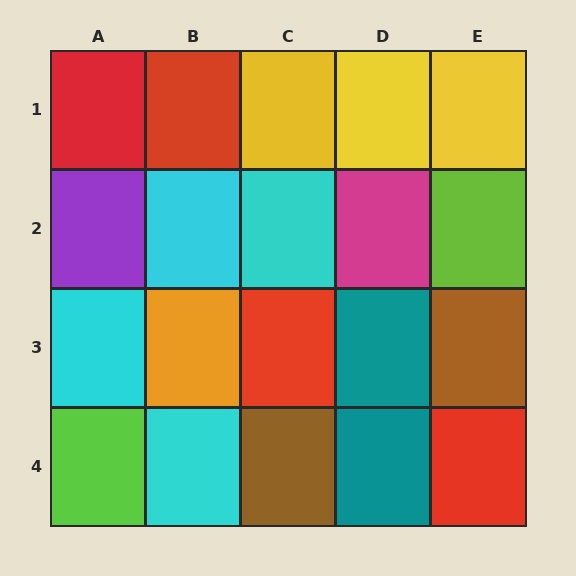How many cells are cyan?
4 cells are cyan.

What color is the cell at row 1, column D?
Yellow.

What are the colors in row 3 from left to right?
Cyan, orange, red, teal, brown.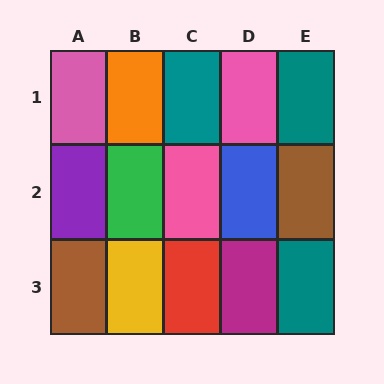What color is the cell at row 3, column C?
Red.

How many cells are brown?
2 cells are brown.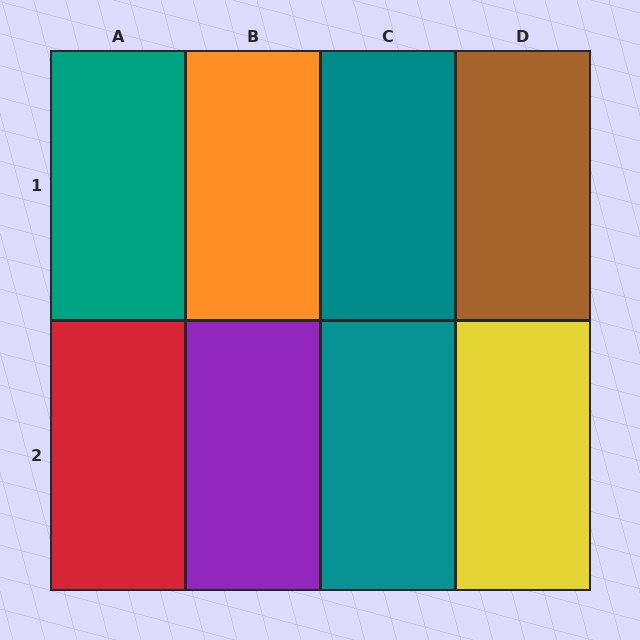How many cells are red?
1 cell is red.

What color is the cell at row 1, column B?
Orange.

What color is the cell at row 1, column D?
Brown.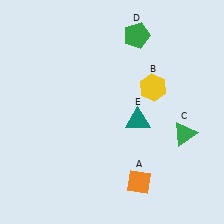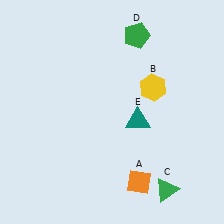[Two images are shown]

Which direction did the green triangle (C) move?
The green triangle (C) moved down.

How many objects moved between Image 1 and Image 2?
1 object moved between the two images.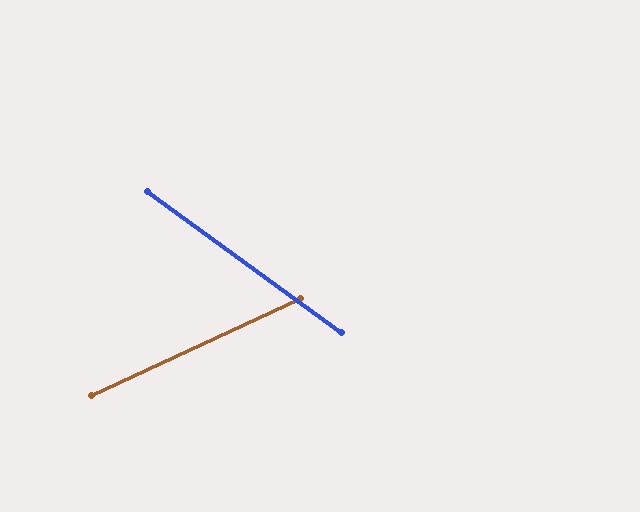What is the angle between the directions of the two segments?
Approximately 61 degrees.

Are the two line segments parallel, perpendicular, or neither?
Neither parallel nor perpendicular — they differ by about 61°.